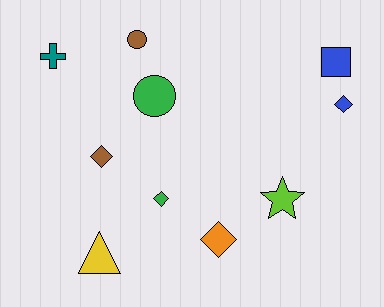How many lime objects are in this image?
There is 1 lime object.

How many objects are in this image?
There are 10 objects.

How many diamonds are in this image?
There are 4 diamonds.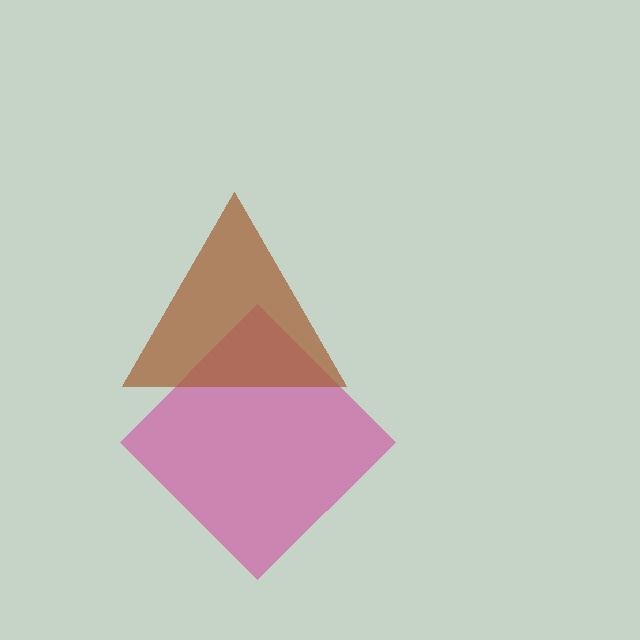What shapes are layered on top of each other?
The layered shapes are: a magenta diamond, a brown triangle.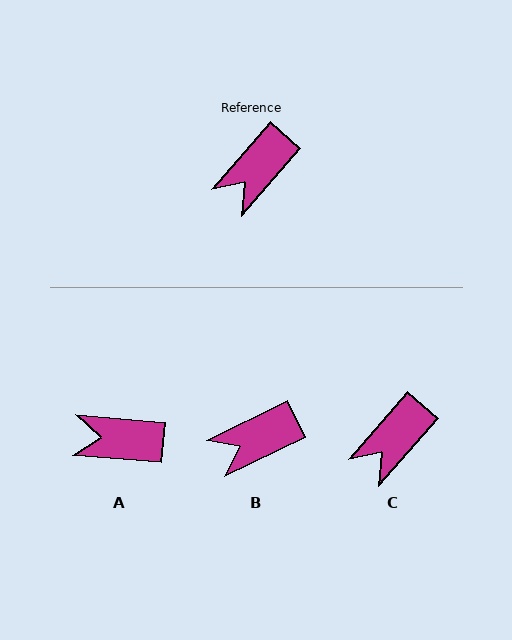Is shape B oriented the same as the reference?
No, it is off by about 23 degrees.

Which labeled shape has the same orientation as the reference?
C.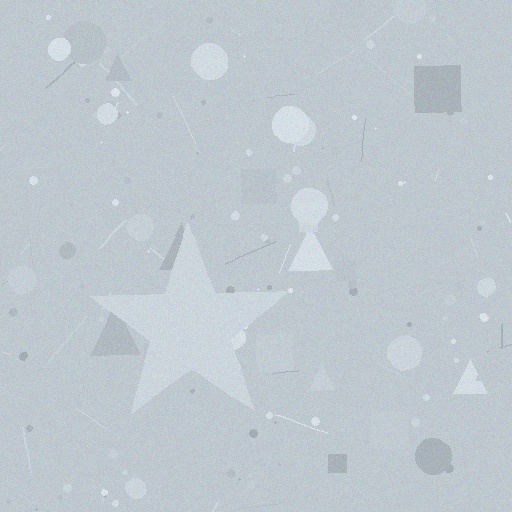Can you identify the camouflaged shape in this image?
The camouflaged shape is a star.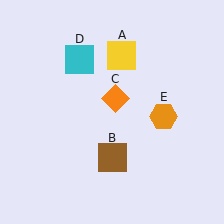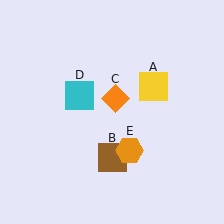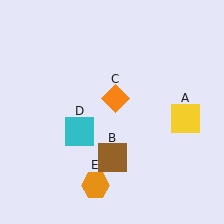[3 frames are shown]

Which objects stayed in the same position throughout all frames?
Brown square (object B) and orange diamond (object C) remained stationary.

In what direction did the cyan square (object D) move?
The cyan square (object D) moved down.